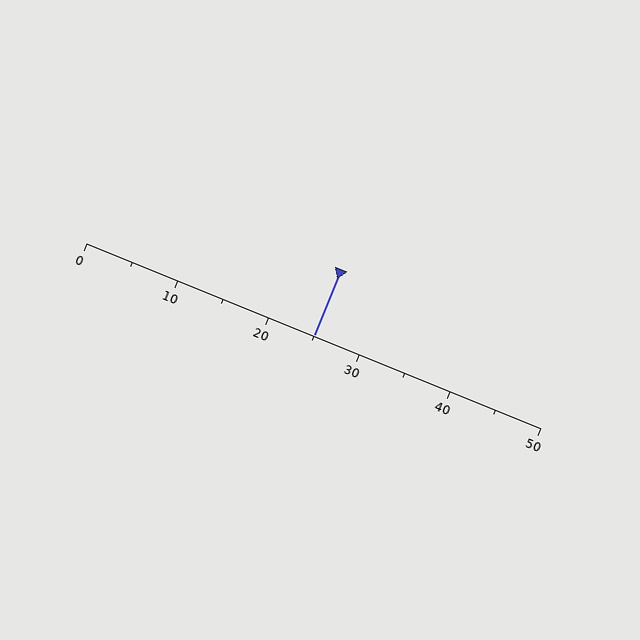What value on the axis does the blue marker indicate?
The marker indicates approximately 25.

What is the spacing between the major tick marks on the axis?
The major ticks are spaced 10 apart.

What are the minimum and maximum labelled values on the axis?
The axis runs from 0 to 50.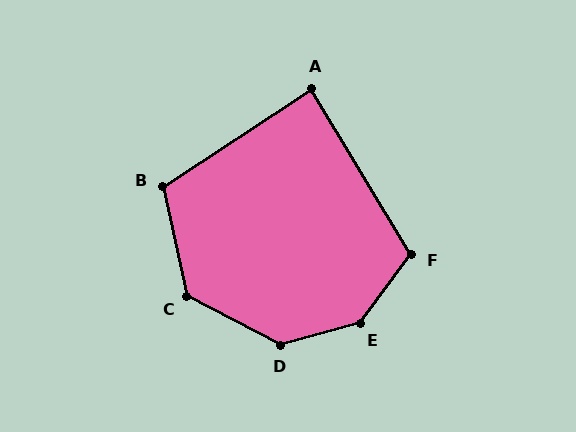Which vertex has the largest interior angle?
E, at approximately 142 degrees.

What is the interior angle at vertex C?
Approximately 130 degrees (obtuse).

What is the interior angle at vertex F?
Approximately 112 degrees (obtuse).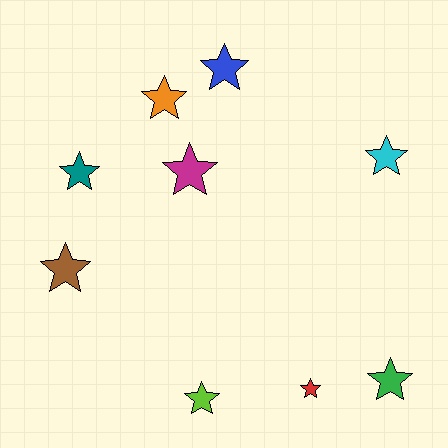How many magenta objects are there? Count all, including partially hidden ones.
There is 1 magenta object.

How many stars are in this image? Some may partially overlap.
There are 9 stars.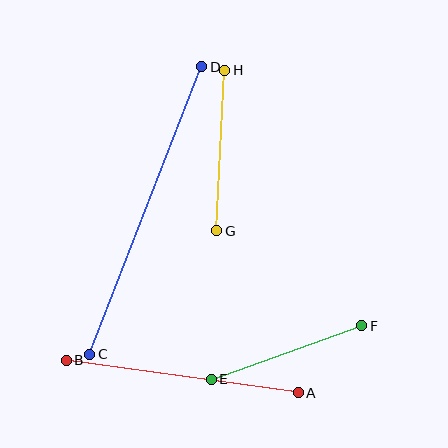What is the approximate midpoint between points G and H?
The midpoint is at approximately (221, 150) pixels.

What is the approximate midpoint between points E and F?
The midpoint is at approximately (286, 353) pixels.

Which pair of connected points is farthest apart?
Points C and D are farthest apart.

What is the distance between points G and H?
The distance is approximately 160 pixels.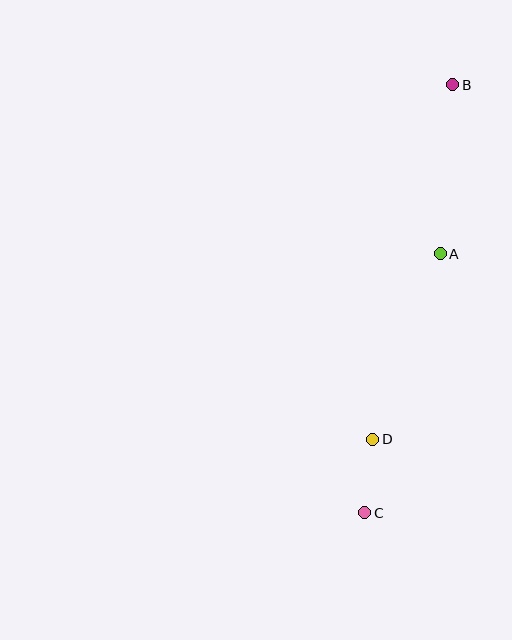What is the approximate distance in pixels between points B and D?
The distance between B and D is approximately 364 pixels.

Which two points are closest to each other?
Points C and D are closest to each other.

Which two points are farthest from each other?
Points B and C are farthest from each other.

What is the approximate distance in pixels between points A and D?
The distance between A and D is approximately 198 pixels.